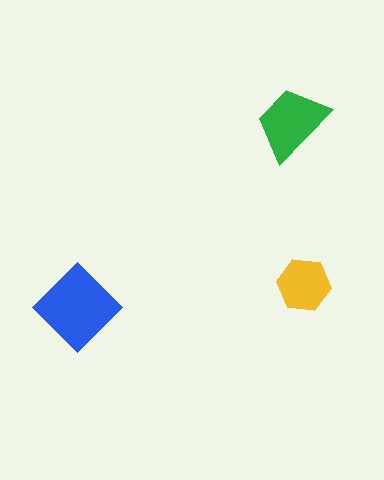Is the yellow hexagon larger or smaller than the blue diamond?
Smaller.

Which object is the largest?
The blue diamond.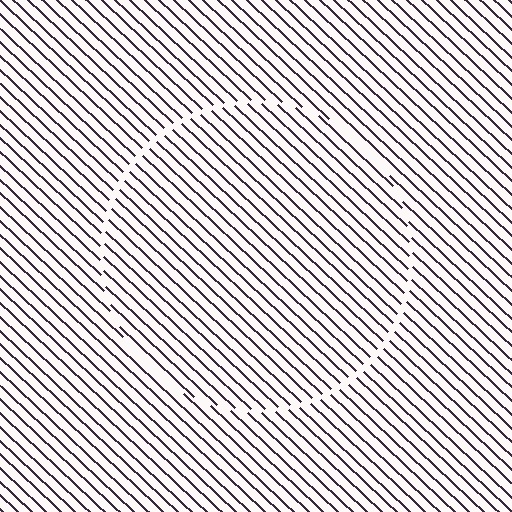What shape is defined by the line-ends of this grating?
An illusory circle. The interior of the shape contains the same grating, shifted by half a period — the contour is defined by the phase discontinuity where line-ends from the inner and outer gratings abut.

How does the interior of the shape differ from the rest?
The interior of the shape contains the same grating, shifted by half a period — the contour is defined by the phase discontinuity where line-ends from the inner and outer gratings abut.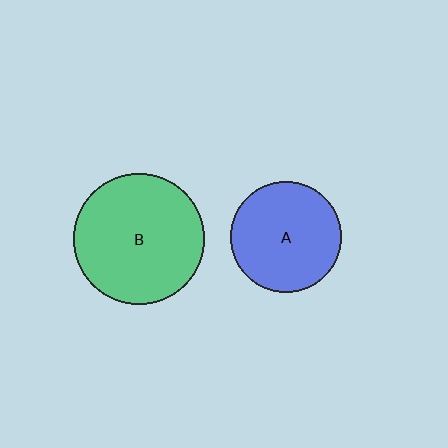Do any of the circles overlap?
No, none of the circles overlap.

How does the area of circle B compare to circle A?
Approximately 1.4 times.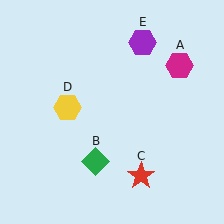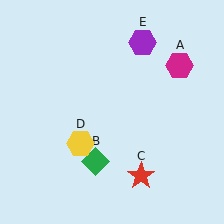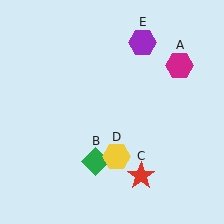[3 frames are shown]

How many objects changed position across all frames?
1 object changed position: yellow hexagon (object D).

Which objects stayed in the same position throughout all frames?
Magenta hexagon (object A) and green diamond (object B) and red star (object C) and purple hexagon (object E) remained stationary.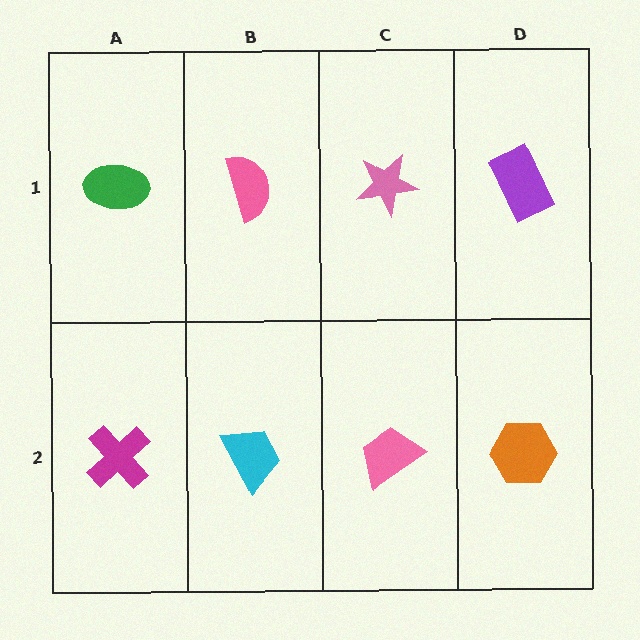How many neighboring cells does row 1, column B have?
3.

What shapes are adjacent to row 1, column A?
A magenta cross (row 2, column A), a pink semicircle (row 1, column B).